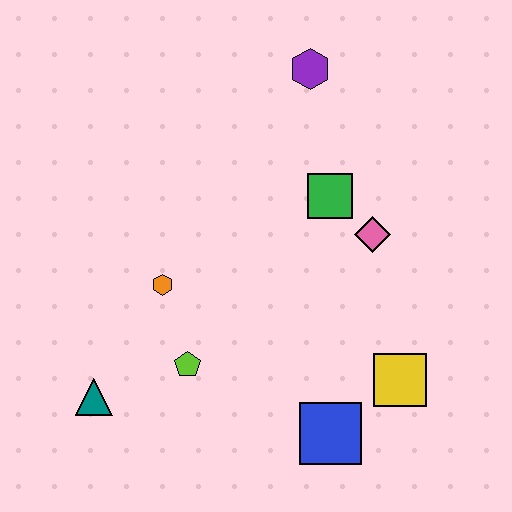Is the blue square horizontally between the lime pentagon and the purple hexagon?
No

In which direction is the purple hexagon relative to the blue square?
The purple hexagon is above the blue square.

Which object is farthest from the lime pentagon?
The purple hexagon is farthest from the lime pentagon.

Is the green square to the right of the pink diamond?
No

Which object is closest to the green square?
The pink diamond is closest to the green square.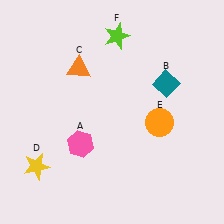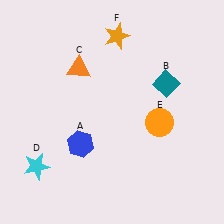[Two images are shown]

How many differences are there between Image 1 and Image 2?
There are 3 differences between the two images.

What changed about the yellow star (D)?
In Image 1, D is yellow. In Image 2, it changed to cyan.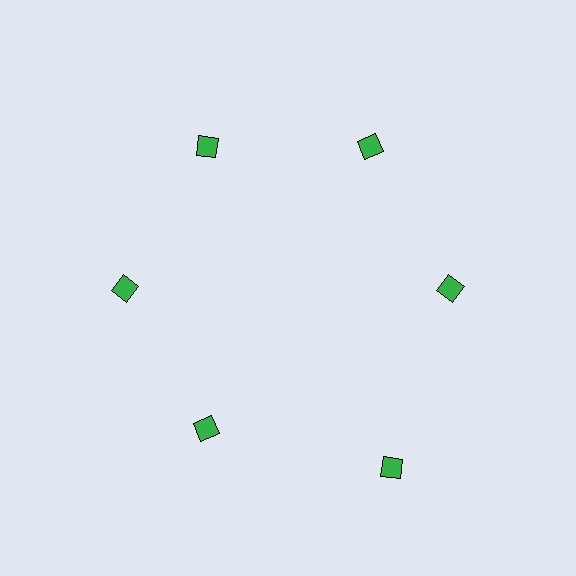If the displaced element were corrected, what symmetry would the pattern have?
It would have 6-fold rotational symmetry — the pattern would map onto itself every 60 degrees.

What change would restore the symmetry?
The symmetry would be restored by moving it inward, back onto the ring so that all 6 diamonds sit at equal angles and equal distance from the center.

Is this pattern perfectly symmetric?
No. The 6 green diamonds are arranged in a ring, but one element near the 5 o'clock position is pushed outward from the center, breaking the 6-fold rotational symmetry.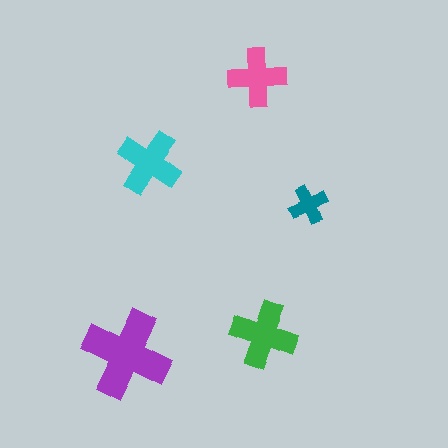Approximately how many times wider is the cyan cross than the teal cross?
About 1.5 times wider.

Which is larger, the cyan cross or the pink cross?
The cyan one.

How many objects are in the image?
There are 5 objects in the image.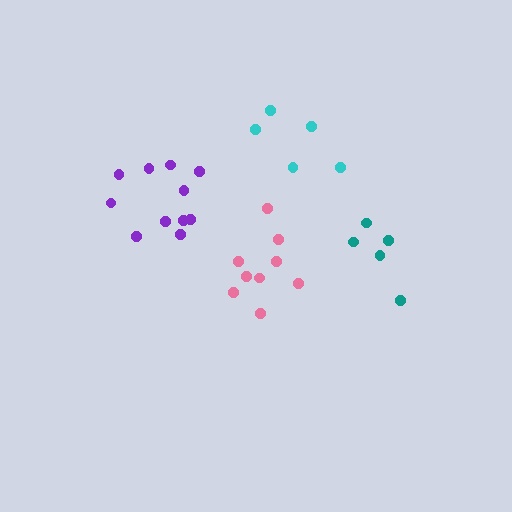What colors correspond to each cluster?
The clusters are colored: teal, pink, cyan, purple.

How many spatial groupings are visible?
There are 4 spatial groupings.